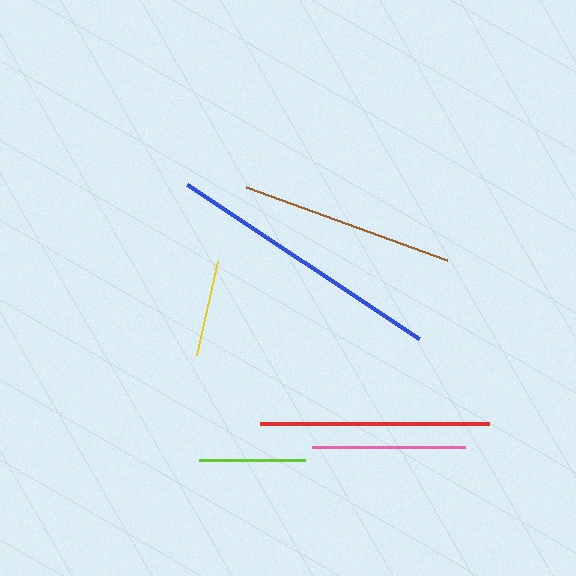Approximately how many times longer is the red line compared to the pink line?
The red line is approximately 1.5 times the length of the pink line.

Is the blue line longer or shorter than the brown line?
The blue line is longer than the brown line.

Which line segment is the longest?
The blue line is the longest at approximately 278 pixels.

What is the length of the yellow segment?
The yellow segment is approximately 97 pixels long.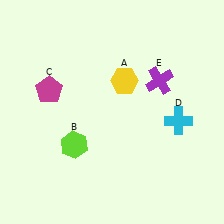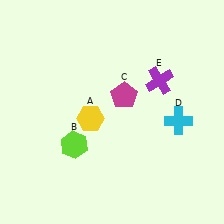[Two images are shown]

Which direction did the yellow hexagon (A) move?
The yellow hexagon (A) moved down.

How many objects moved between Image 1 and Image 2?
2 objects moved between the two images.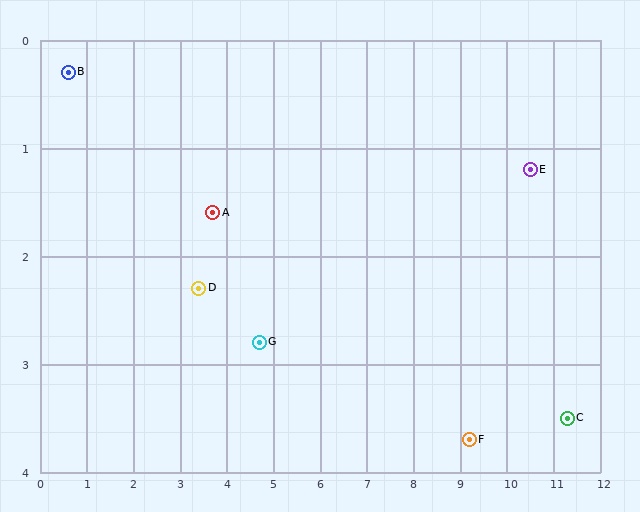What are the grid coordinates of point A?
Point A is at approximately (3.7, 1.6).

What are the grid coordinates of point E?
Point E is at approximately (10.5, 1.2).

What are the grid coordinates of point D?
Point D is at approximately (3.4, 2.3).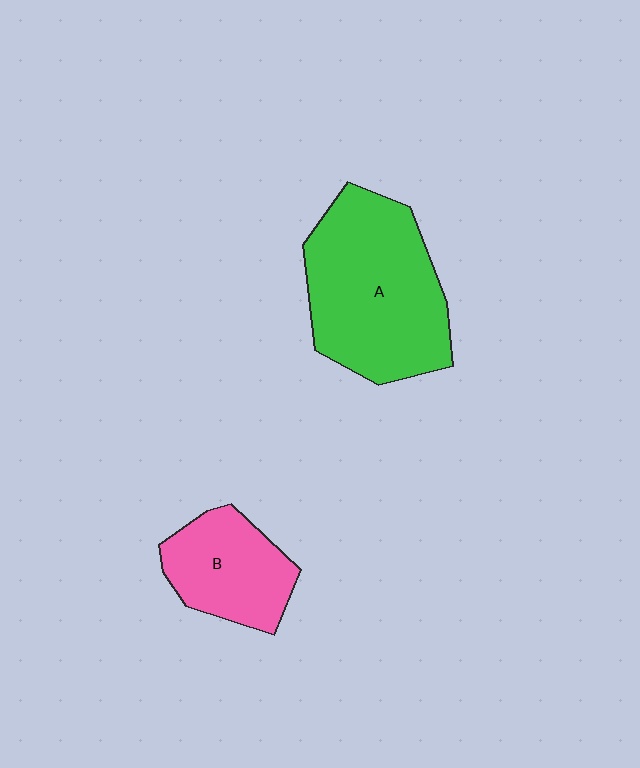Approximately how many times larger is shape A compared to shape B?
Approximately 1.9 times.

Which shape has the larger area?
Shape A (green).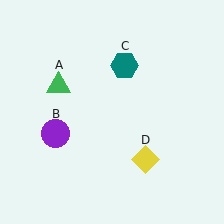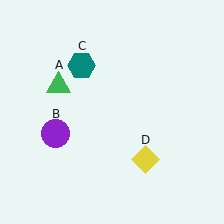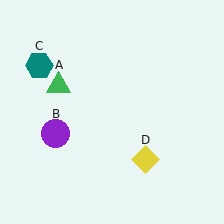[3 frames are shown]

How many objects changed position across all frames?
1 object changed position: teal hexagon (object C).